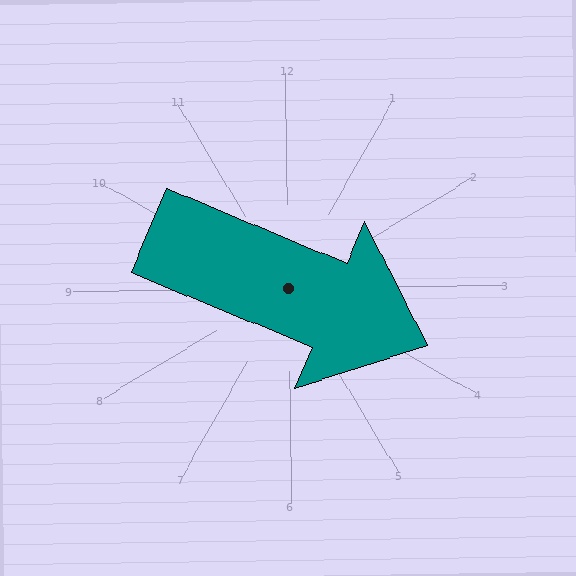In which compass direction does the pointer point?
Southeast.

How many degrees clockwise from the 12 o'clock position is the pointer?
Approximately 113 degrees.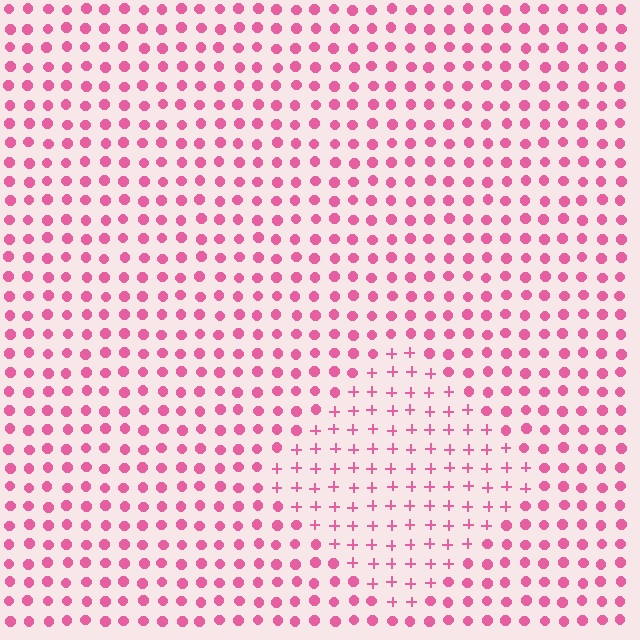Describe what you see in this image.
The image is filled with small pink elements arranged in a uniform grid. A diamond-shaped region contains plus signs, while the surrounding area contains circles. The boundary is defined purely by the change in element shape.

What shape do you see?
I see a diamond.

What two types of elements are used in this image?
The image uses plus signs inside the diamond region and circles outside it.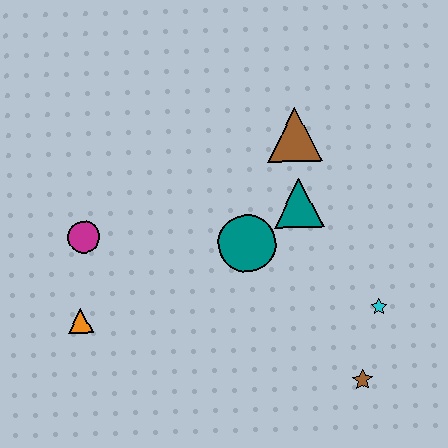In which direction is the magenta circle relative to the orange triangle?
The magenta circle is above the orange triangle.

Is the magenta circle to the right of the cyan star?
No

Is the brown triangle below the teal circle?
No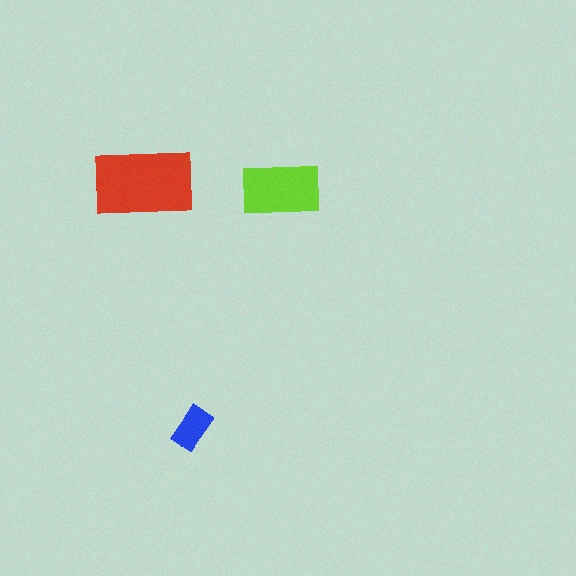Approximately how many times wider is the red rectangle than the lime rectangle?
About 1.5 times wider.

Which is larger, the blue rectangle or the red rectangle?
The red one.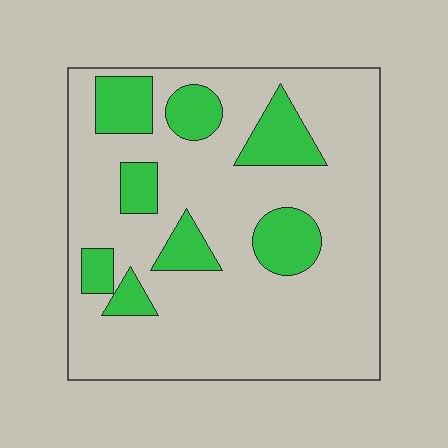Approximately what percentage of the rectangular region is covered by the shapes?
Approximately 20%.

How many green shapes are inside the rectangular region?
8.